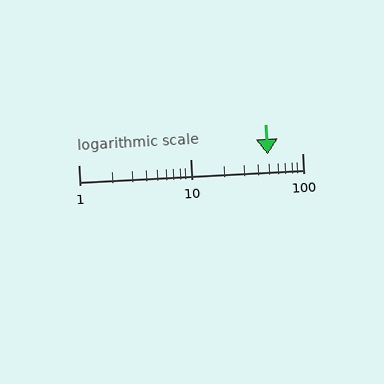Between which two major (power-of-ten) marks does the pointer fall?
The pointer is between 10 and 100.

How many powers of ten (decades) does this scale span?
The scale spans 2 decades, from 1 to 100.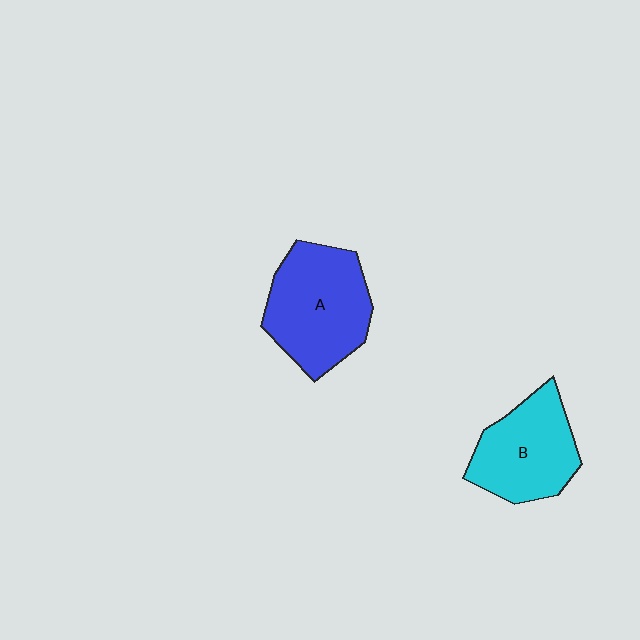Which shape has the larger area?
Shape A (blue).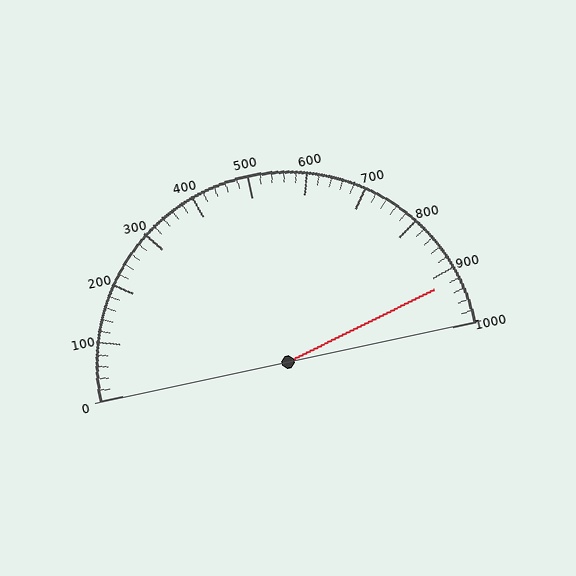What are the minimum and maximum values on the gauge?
The gauge ranges from 0 to 1000.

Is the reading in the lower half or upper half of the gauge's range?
The reading is in the upper half of the range (0 to 1000).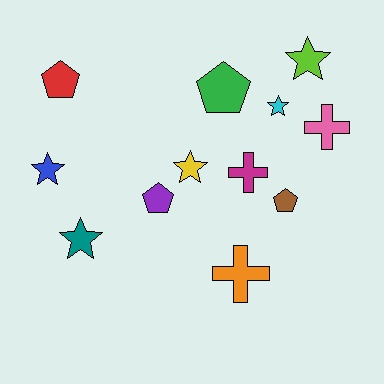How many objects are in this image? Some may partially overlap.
There are 12 objects.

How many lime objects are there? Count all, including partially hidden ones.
There is 1 lime object.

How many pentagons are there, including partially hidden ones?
There are 4 pentagons.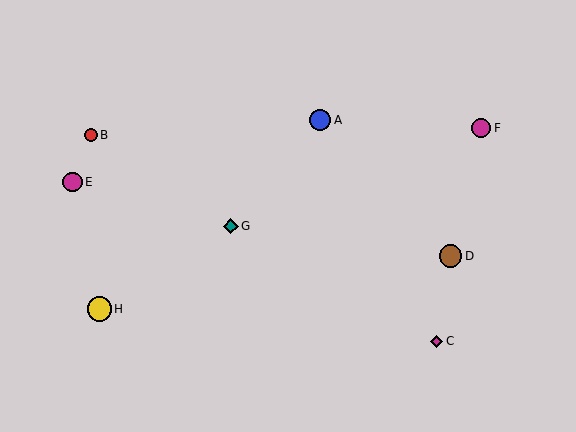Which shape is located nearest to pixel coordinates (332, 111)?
The blue circle (labeled A) at (320, 120) is nearest to that location.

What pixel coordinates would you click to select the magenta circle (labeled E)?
Click at (73, 182) to select the magenta circle E.